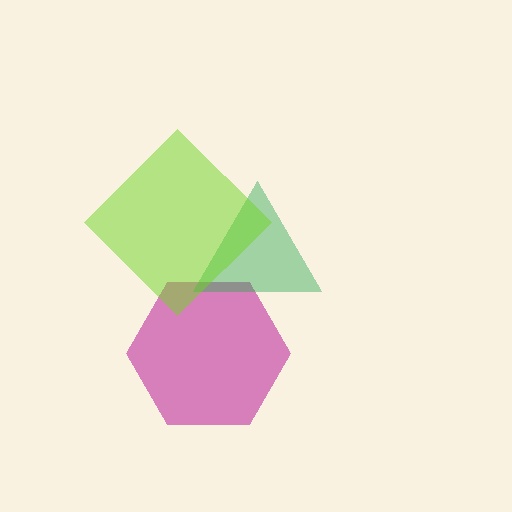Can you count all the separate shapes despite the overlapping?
Yes, there are 3 separate shapes.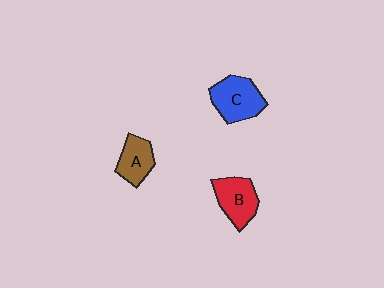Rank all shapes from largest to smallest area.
From largest to smallest: C (blue), B (red), A (brown).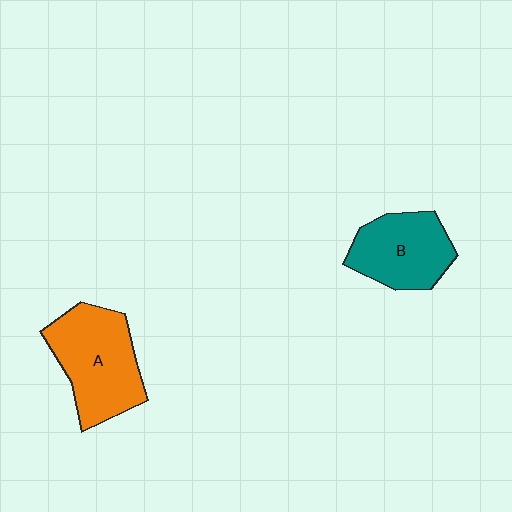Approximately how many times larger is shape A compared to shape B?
Approximately 1.3 times.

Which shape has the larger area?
Shape A (orange).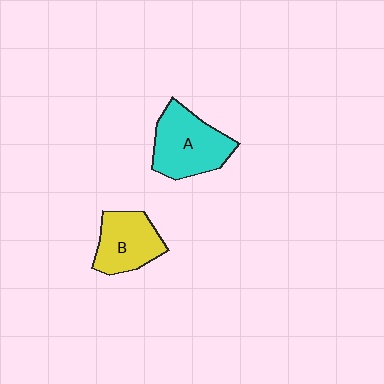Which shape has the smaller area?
Shape B (yellow).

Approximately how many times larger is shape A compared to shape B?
Approximately 1.3 times.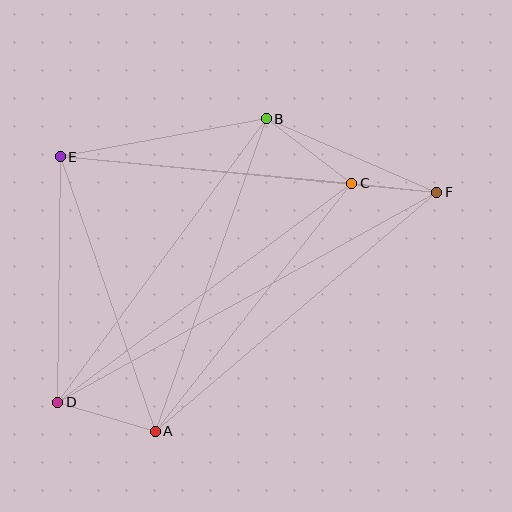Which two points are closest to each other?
Points C and F are closest to each other.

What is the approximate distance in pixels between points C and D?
The distance between C and D is approximately 367 pixels.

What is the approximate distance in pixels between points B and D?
The distance between B and D is approximately 352 pixels.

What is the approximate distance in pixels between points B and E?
The distance between B and E is approximately 210 pixels.